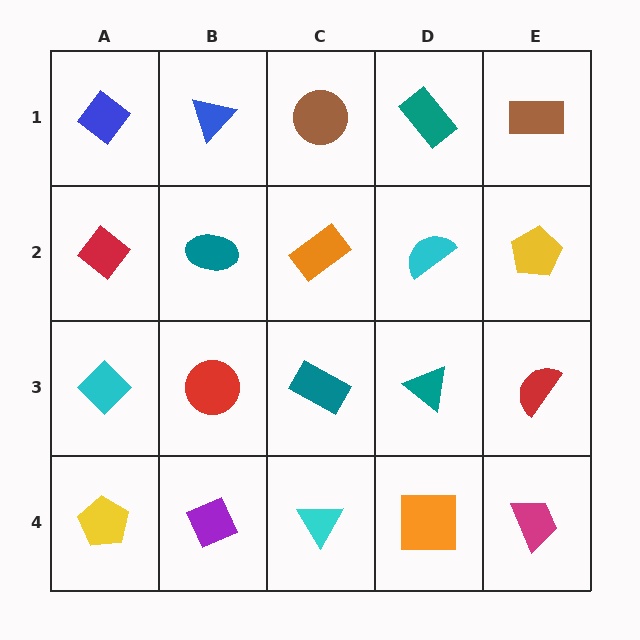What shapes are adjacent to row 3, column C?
An orange rectangle (row 2, column C), a cyan triangle (row 4, column C), a red circle (row 3, column B), a teal triangle (row 3, column D).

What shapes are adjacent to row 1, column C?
An orange rectangle (row 2, column C), a blue triangle (row 1, column B), a teal rectangle (row 1, column D).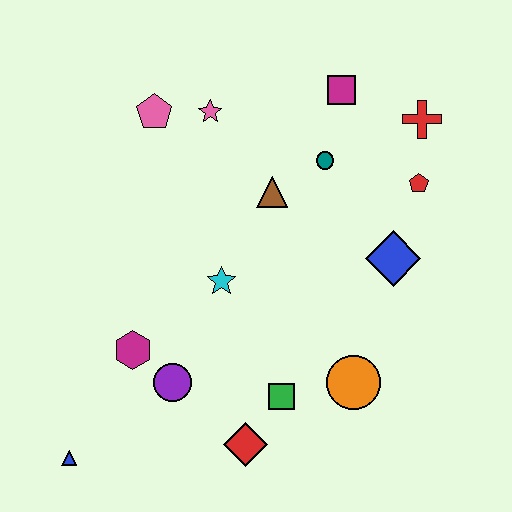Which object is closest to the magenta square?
The teal circle is closest to the magenta square.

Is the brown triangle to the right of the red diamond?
Yes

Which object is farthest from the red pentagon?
The blue triangle is farthest from the red pentagon.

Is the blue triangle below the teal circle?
Yes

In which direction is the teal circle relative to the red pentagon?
The teal circle is to the left of the red pentagon.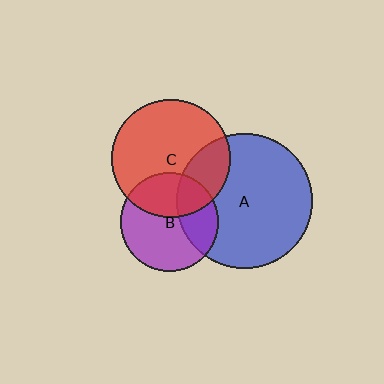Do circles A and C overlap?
Yes.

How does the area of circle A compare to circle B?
Approximately 1.9 times.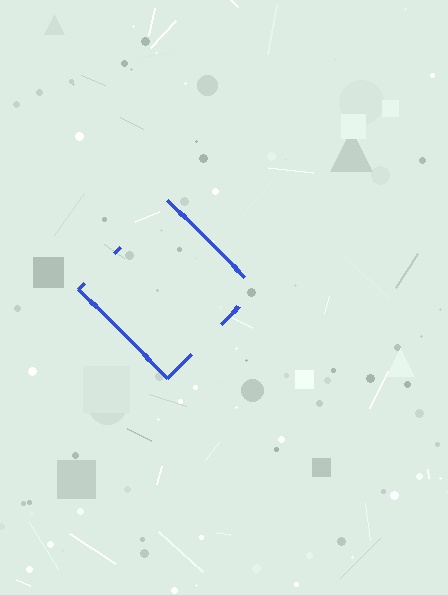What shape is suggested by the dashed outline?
The dashed outline suggests a diamond.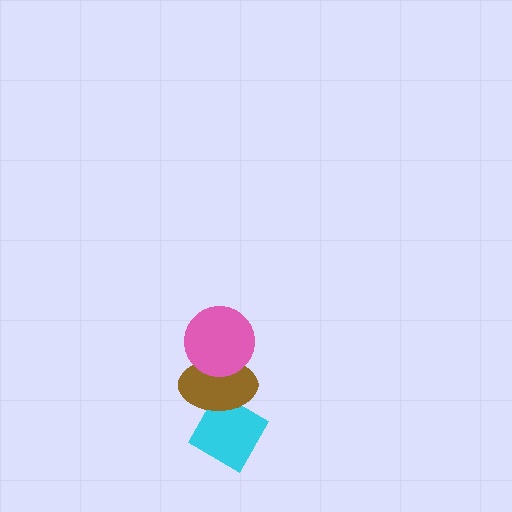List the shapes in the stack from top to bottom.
From top to bottom: the pink circle, the brown ellipse, the cyan diamond.